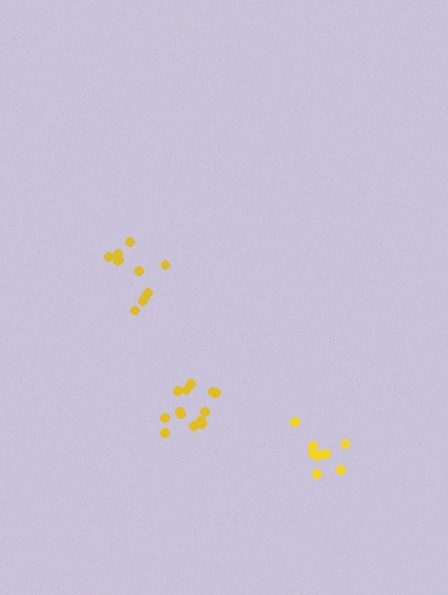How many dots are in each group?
Group 1: 11 dots, Group 2: 9 dots, Group 3: 13 dots (33 total).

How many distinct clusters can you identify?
There are 3 distinct clusters.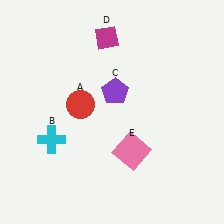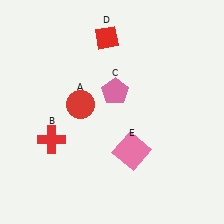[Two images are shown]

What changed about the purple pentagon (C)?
In Image 1, C is purple. In Image 2, it changed to pink.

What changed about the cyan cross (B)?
In Image 1, B is cyan. In Image 2, it changed to red.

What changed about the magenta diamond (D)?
In Image 1, D is magenta. In Image 2, it changed to red.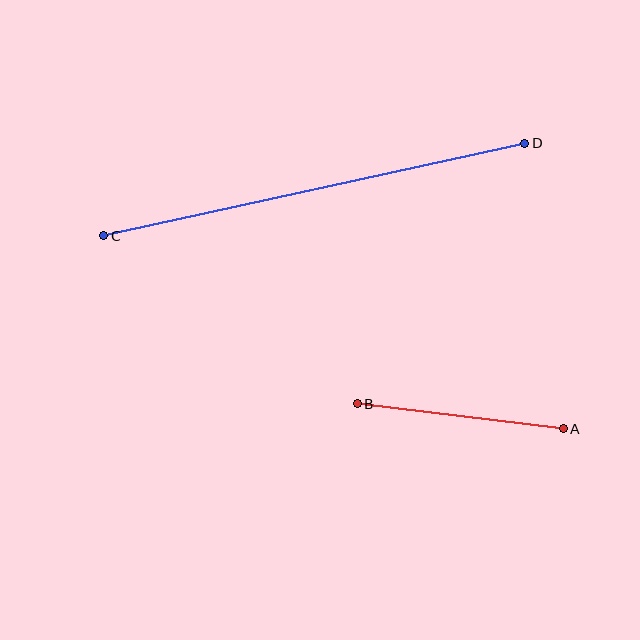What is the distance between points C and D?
The distance is approximately 431 pixels.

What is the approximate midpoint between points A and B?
The midpoint is at approximately (460, 416) pixels.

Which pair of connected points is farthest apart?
Points C and D are farthest apart.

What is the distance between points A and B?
The distance is approximately 208 pixels.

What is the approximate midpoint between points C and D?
The midpoint is at approximately (314, 190) pixels.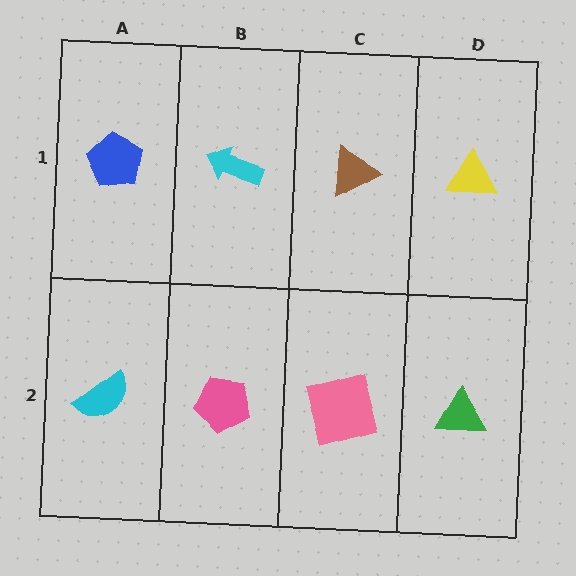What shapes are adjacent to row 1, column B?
A pink pentagon (row 2, column B), a blue pentagon (row 1, column A), a brown triangle (row 1, column C).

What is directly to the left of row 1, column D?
A brown triangle.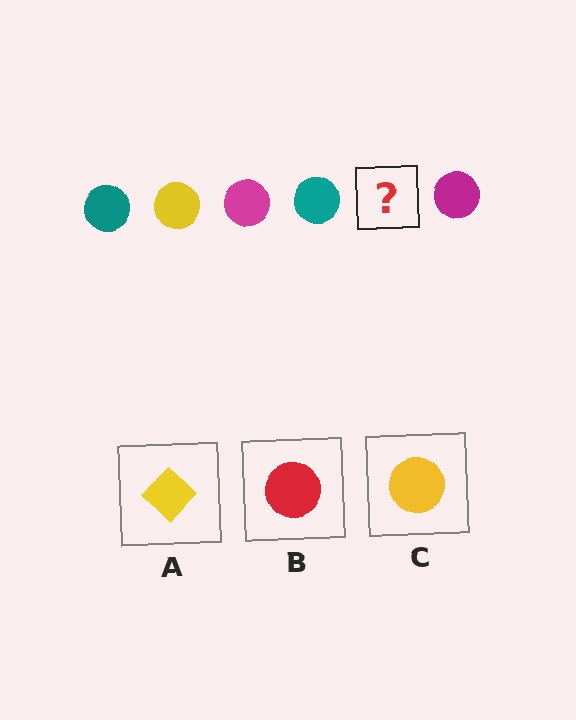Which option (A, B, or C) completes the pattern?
C.